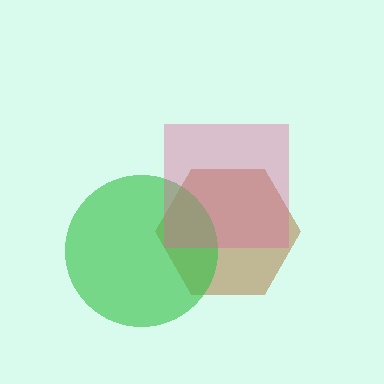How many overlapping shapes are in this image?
There are 3 overlapping shapes in the image.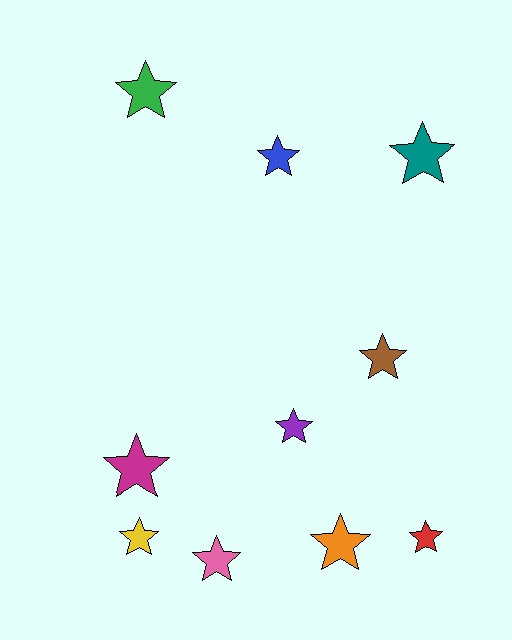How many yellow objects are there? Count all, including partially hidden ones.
There is 1 yellow object.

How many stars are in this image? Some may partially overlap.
There are 10 stars.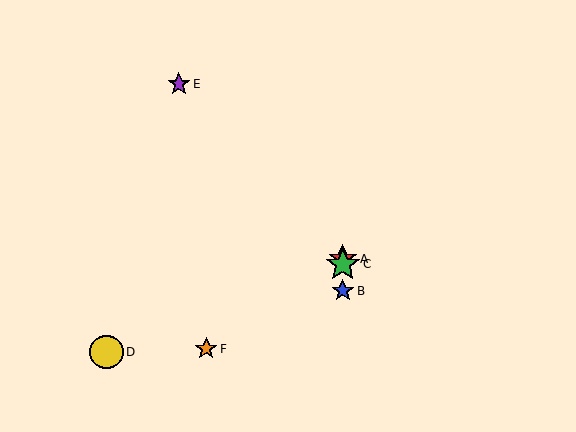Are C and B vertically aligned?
Yes, both are at x≈343.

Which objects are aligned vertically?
Objects A, B, C are aligned vertically.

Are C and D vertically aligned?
No, C is at x≈343 and D is at x≈106.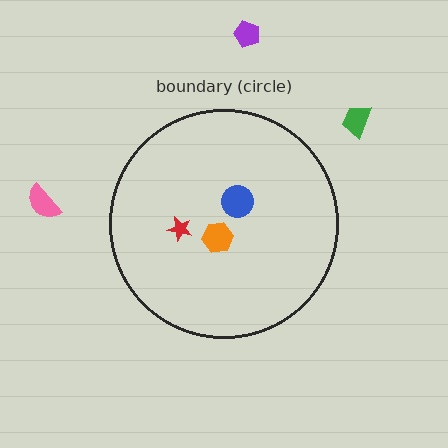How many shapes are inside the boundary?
3 inside, 3 outside.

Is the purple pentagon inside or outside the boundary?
Outside.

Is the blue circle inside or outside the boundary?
Inside.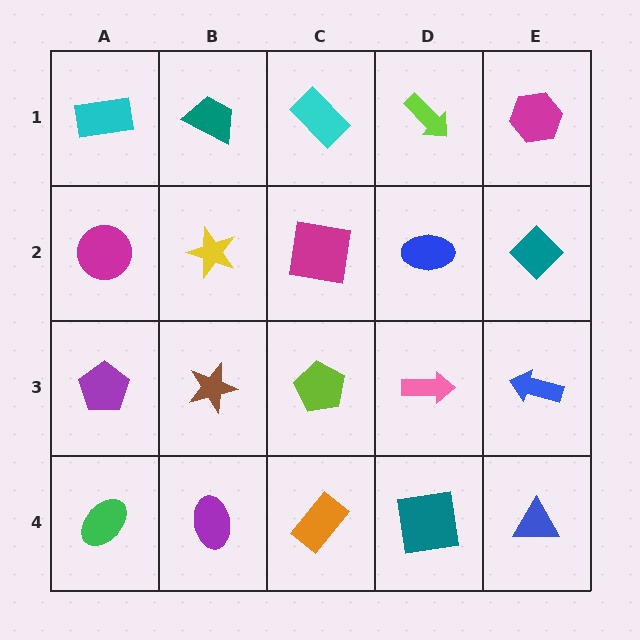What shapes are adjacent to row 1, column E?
A teal diamond (row 2, column E), a lime arrow (row 1, column D).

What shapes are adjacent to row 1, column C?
A magenta square (row 2, column C), a teal trapezoid (row 1, column B), a lime arrow (row 1, column D).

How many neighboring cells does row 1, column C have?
3.